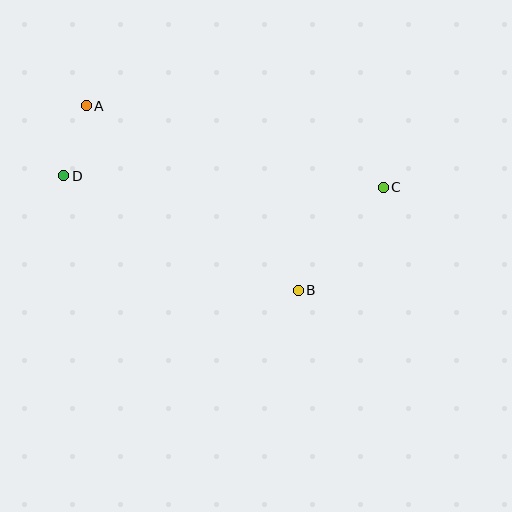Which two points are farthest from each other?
Points C and D are farthest from each other.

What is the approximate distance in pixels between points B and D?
The distance between B and D is approximately 261 pixels.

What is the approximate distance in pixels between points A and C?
The distance between A and C is approximately 308 pixels.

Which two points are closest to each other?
Points A and D are closest to each other.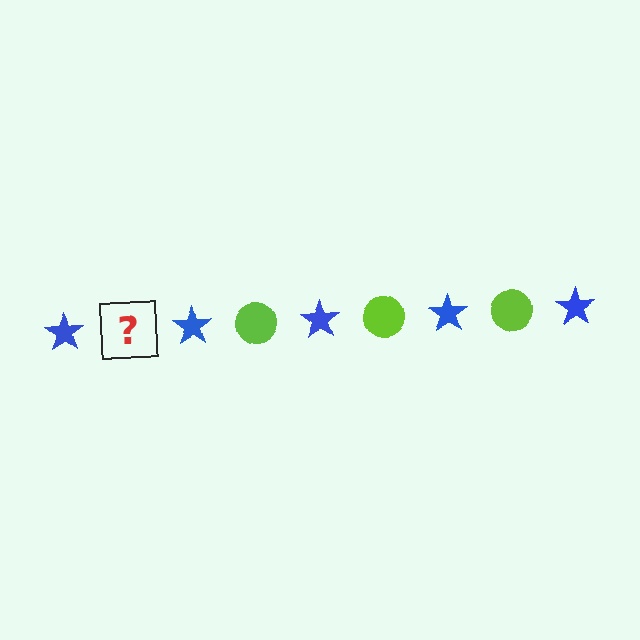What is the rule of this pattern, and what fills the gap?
The rule is that the pattern alternates between blue star and lime circle. The gap should be filled with a lime circle.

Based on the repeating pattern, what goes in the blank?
The blank should be a lime circle.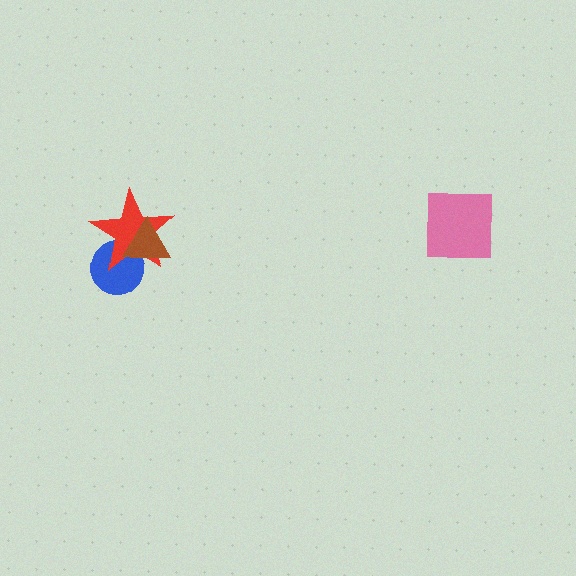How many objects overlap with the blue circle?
2 objects overlap with the blue circle.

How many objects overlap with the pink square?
0 objects overlap with the pink square.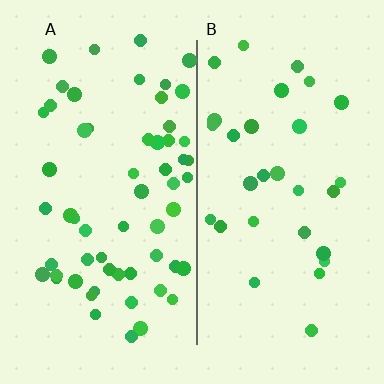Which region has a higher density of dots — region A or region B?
A (the left).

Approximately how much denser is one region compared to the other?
Approximately 2.0× — region A over region B.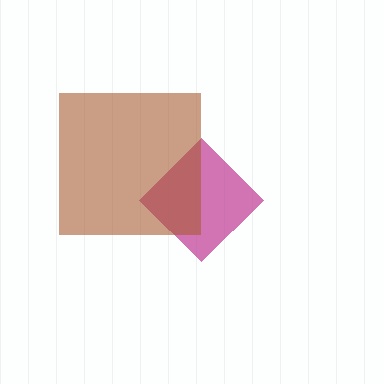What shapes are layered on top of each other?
The layered shapes are: a magenta diamond, a brown square.